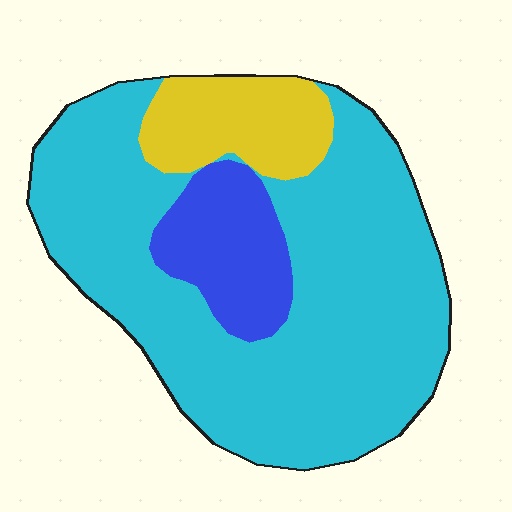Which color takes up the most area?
Cyan, at roughly 70%.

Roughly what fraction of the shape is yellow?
Yellow covers around 15% of the shape.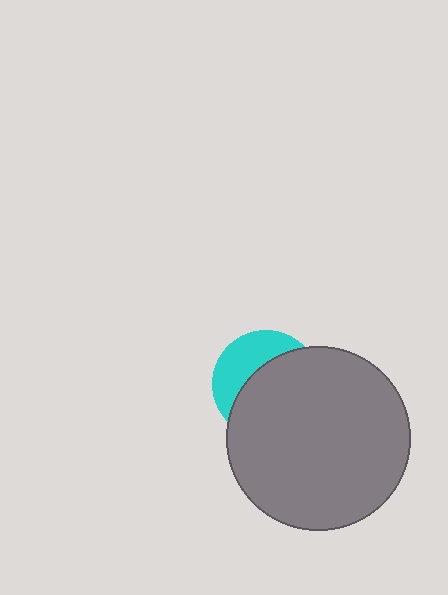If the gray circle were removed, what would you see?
You would see the complete cyan circle.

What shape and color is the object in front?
The object in front is a gray circle.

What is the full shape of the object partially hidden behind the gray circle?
The partially hidden object is a cyan circle.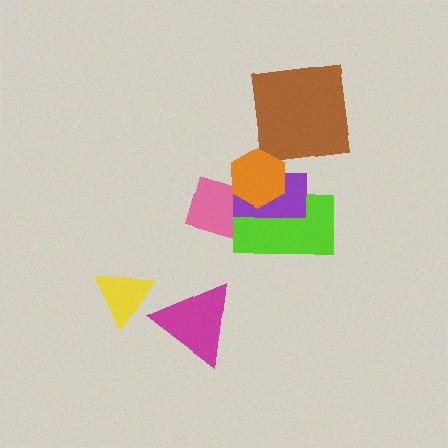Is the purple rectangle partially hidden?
Yes, it is partially covered by another shape.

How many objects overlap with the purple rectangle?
3 objects overlap with the purple rectangle.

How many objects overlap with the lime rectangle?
3 objects overlap with the lime rectangle.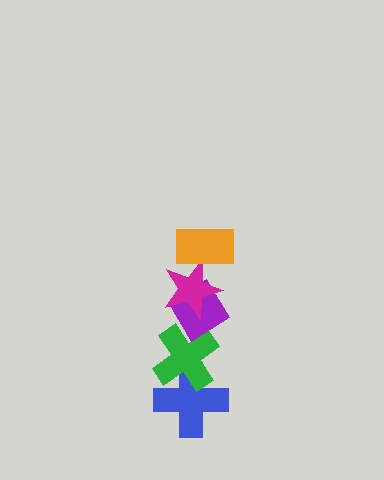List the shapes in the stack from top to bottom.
From top to bottom: the orange rectangle, the magenta star, the purple diamond, the green cross, the blue cross.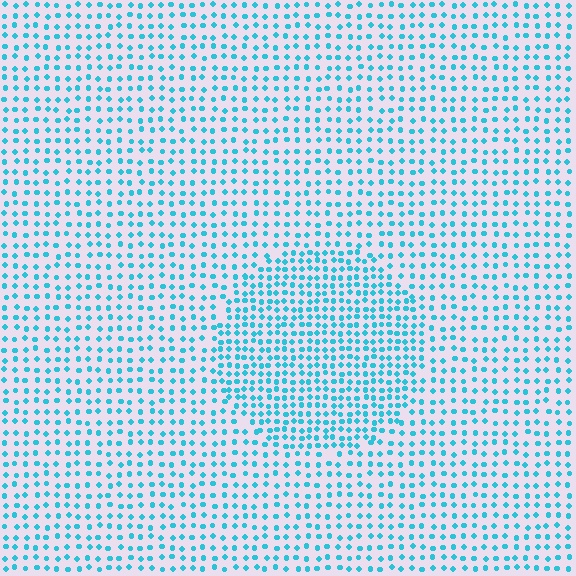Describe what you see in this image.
The image contains small cyan elements arranged at two different densities. A circle-shaped region is visible where the elements are more densely packed than the surrounding area.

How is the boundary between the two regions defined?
The boundary is defined by a change in element density (approximately 1.7x ratio). All elements are the same color, size, and shape.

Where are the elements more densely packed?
The elements are more densely packed inside the circle boundary.